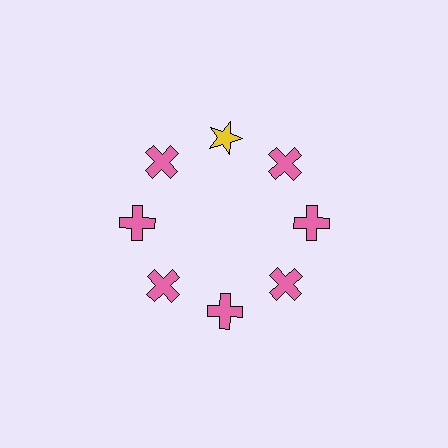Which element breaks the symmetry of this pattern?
The yellow star at roughly the 12 o'clock position breaks the symmetry. All other shapes are pink crosses.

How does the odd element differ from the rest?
It differs in both color (yellow instead of pink) and shape (star instead of cross).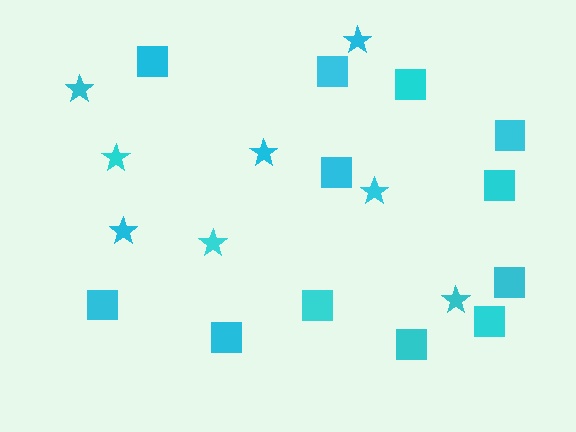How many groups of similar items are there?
There are 2 groups: one group of stars (8) and one group of squares (12).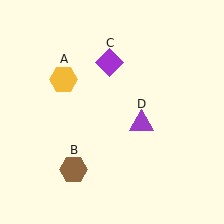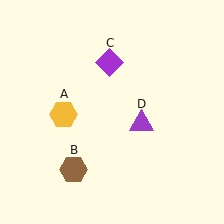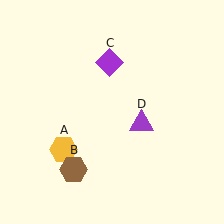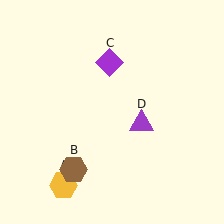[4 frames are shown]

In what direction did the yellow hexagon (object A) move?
The yellow hexagon (object A) moved down.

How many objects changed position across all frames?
1 object changed position: yellow hexagon (object A).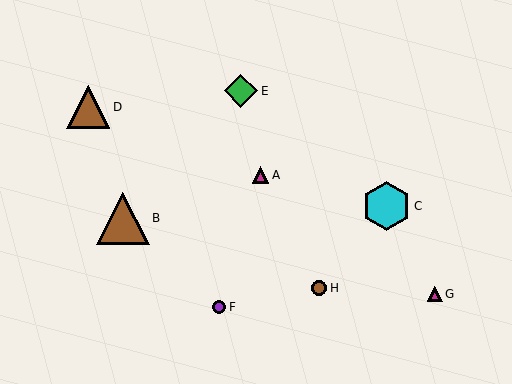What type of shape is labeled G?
Shape G is a magenta triangle.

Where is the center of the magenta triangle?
The center of the magenta triangle is at (435, 294).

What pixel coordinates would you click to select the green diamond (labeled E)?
Click at (241, 91) to select the green diamond E.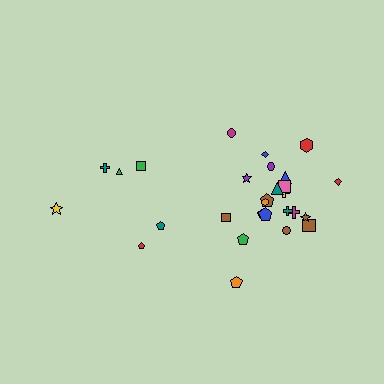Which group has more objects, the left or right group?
The right group.